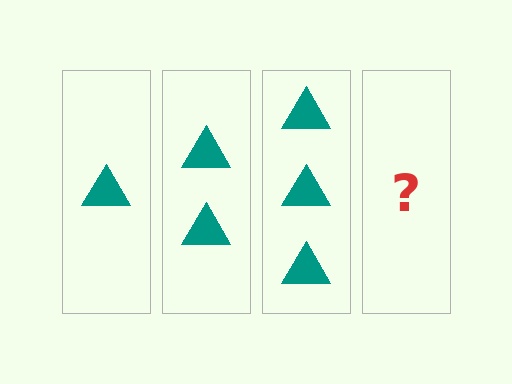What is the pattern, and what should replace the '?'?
The pattern is that each step adds one more triangle. The '?' should be 4 triangles.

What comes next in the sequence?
The next element should be 4 triangles.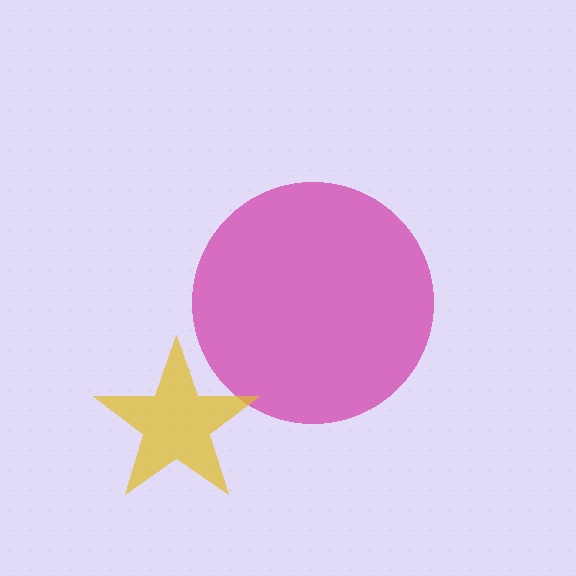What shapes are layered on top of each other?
The layered shapes are: a magenta circle, a yellow star.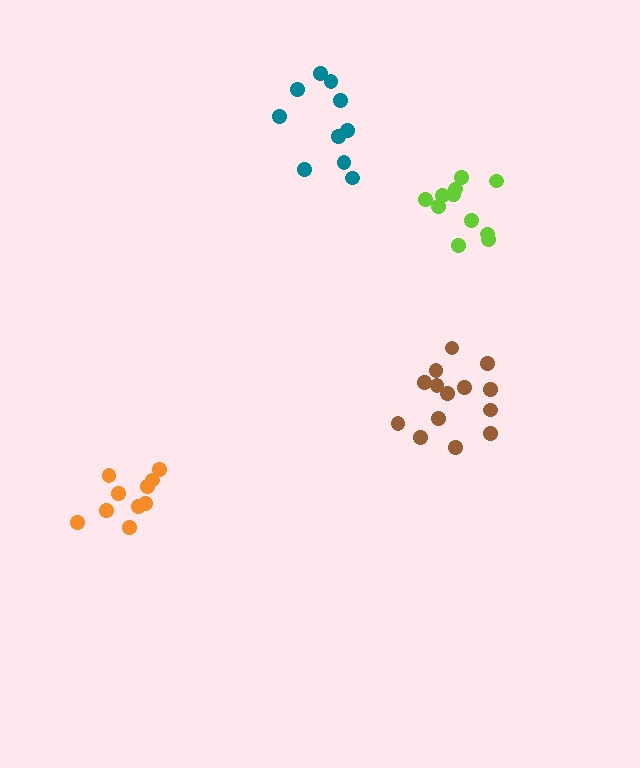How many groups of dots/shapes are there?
There are 4 groups.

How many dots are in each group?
Group 1: 11 dots, Group 2: 10 dots, Group 3: 14 dots, Group 4: 10 dots (45 total).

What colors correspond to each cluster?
The clusters are colored: lime, teal, brown, orange.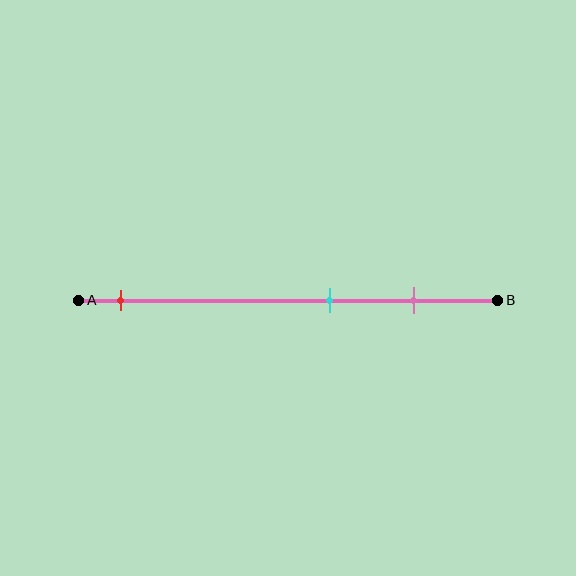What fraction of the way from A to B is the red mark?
The red mark is approximately 10% (0.1) of the way from A to B.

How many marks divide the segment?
There are 3 marks dividing the segment.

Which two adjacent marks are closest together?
The cyan and pink marks are the closest adjacent pair.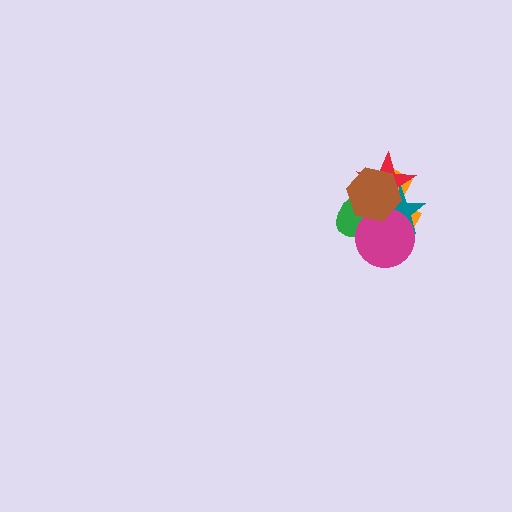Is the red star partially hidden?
Yes, it is partially covered by another shape.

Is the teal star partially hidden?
Yes, it is partially covered by another shape.